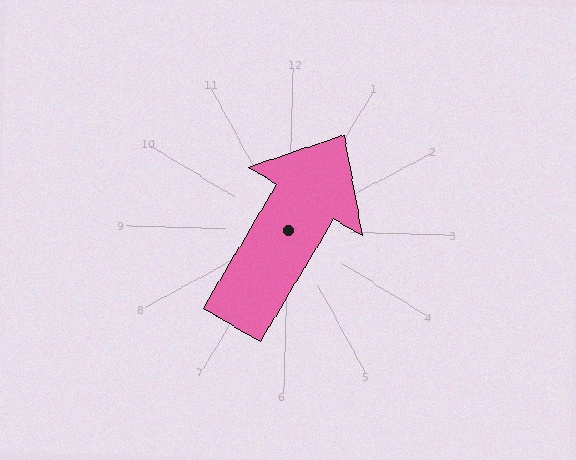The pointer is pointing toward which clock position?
Roughly 1 o'clock.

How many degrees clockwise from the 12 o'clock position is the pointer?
Approximately 29 degrees.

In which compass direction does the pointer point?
Northeast.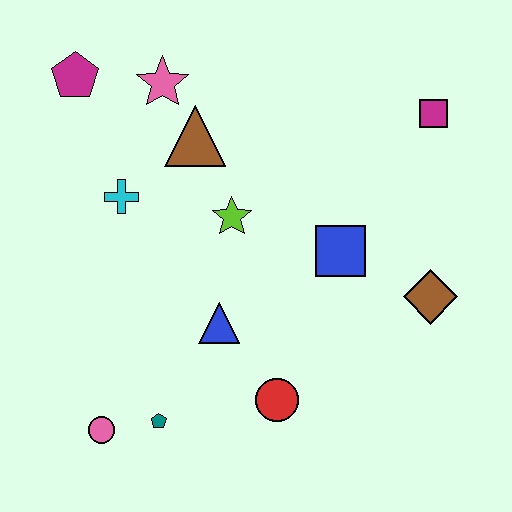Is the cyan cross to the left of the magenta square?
Yes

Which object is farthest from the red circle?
The magenta pentagon is farthest from the red circle.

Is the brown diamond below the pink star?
Yes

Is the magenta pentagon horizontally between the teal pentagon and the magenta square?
No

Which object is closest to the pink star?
The brown triangle is closest to the pink star.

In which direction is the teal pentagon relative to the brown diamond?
The teal pentagon is to the left of the brown diamond.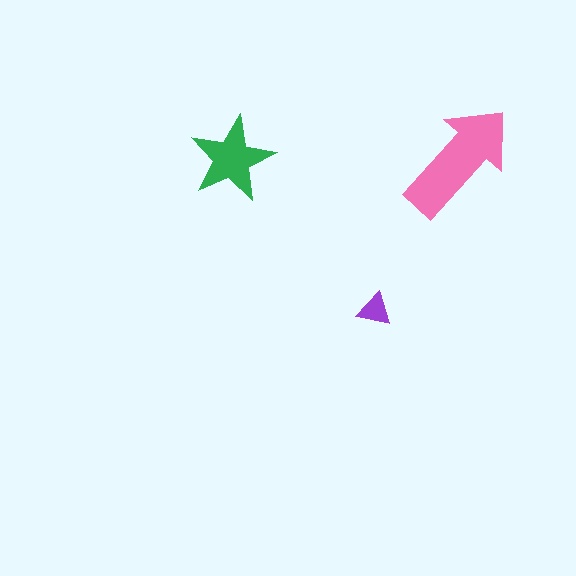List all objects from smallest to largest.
The purple triangle, the green star, the pink arrow.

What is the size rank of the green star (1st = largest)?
2nd.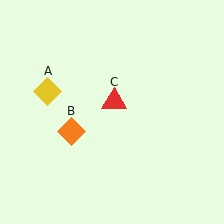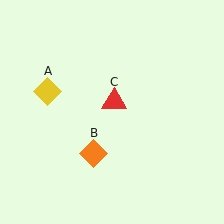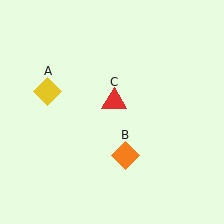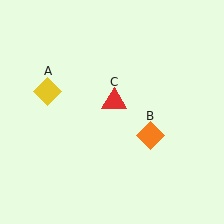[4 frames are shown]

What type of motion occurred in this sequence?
The orange diamond (object B) rotated counterclockwise around the center of the scene.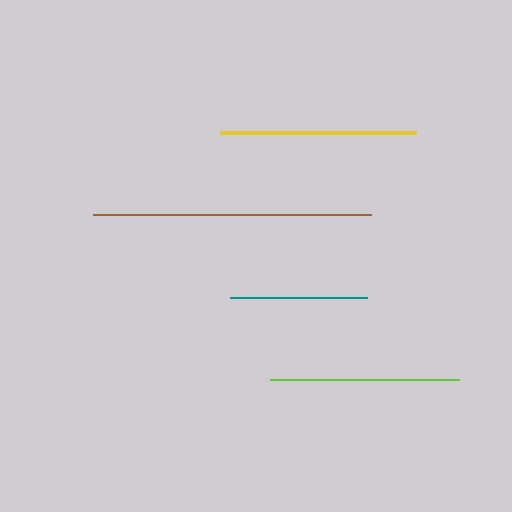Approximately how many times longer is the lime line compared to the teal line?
The lime line is approximately 1.4 times the length of the teal line.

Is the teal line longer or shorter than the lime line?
The lime line is longer than the teal line.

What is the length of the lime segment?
The lime segment is approximately 189 pixels long.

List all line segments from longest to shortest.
From longest to shortest: brown, yellow, lime, teal.